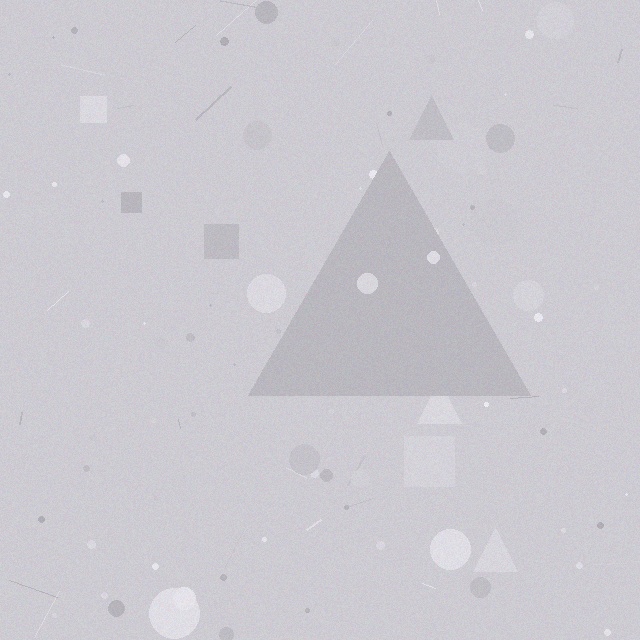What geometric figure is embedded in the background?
A triangle is embedded in the background.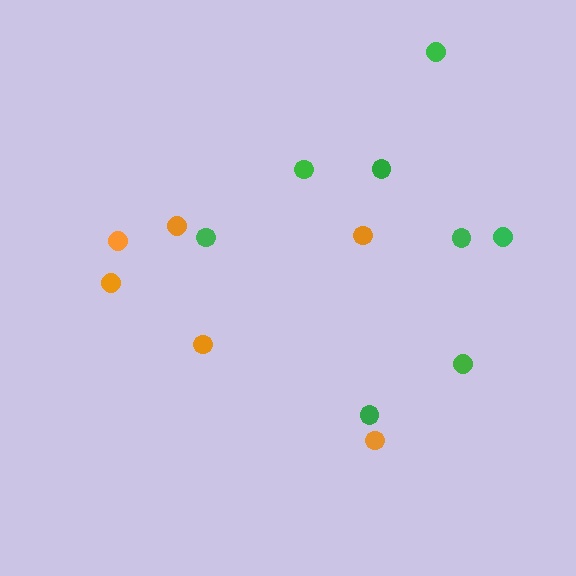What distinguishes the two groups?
There are 2 groups: one group of orange circles (6) and one group of green circles (8).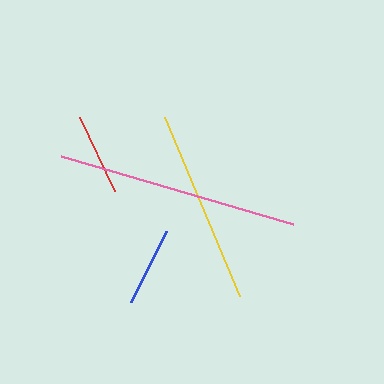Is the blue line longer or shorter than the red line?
The red line is longer than the blue line.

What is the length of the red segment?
The red segment is approximately 82 pixels long.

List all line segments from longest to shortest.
From longest to shortest: pink, yellow, red, blue.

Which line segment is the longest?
The pink line is the longest at approximately 242 pixels.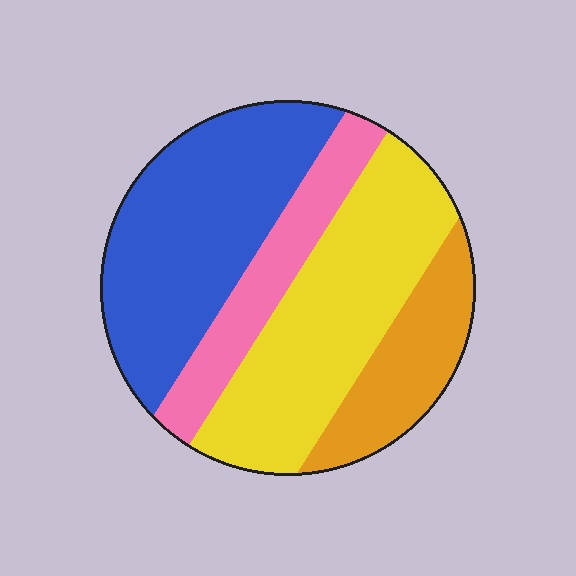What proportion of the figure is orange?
Orange takes up less than a sixth of the figure.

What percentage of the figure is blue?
Blue takes up about one third (1/3) of the figure.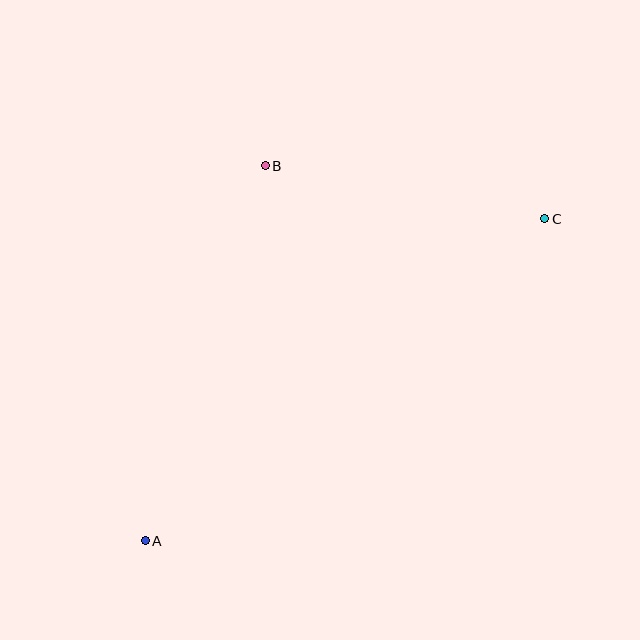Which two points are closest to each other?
Points B and C are closest to each other.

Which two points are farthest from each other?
Points A and C are farthest from each other.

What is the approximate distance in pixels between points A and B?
The distance between A and B is approximately 394 pixels.